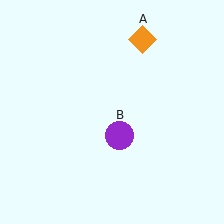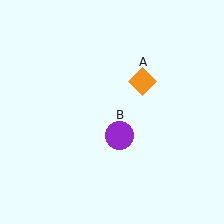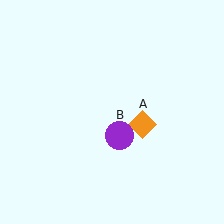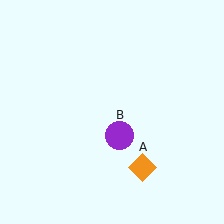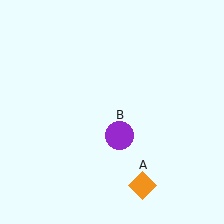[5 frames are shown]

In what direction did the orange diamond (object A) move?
The orange diamond (object A) moved down.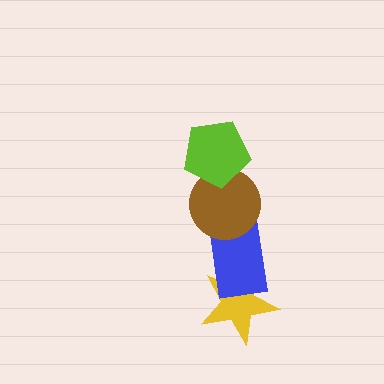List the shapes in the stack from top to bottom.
From top to bottom: the lime pentagon, the brown circle, the blue rectangle, the yellow star.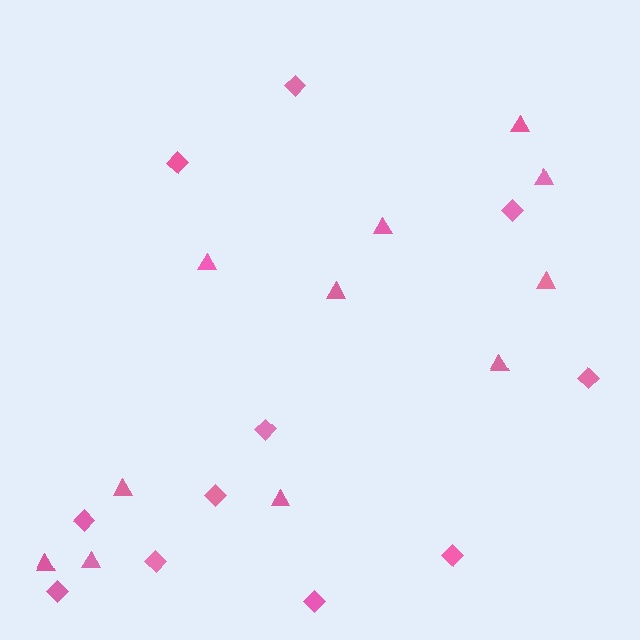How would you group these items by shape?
There are 2 groups: one group of triangles (11) and one group of diamonds (11).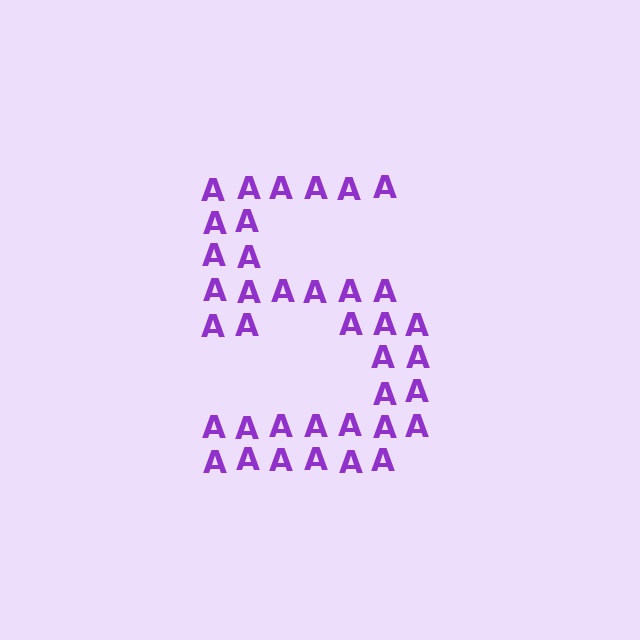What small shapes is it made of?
It is made of small letter A's.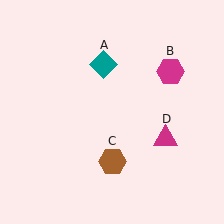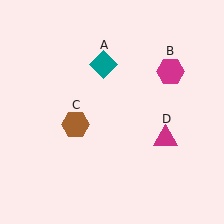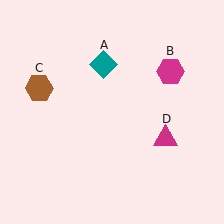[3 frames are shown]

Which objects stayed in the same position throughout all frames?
Teal diamond (object A) and magenta hexagon (object B) and magenta triangle (object D) remained stationary.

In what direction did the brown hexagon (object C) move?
The brown hexagon (object C) moved up and to the left.